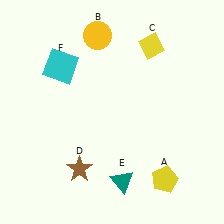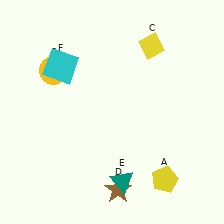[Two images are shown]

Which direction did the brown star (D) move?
The brown star (D) moved right.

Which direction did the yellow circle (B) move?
The yellow circle (B) moved left.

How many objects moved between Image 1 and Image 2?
2 objects moved between the two images.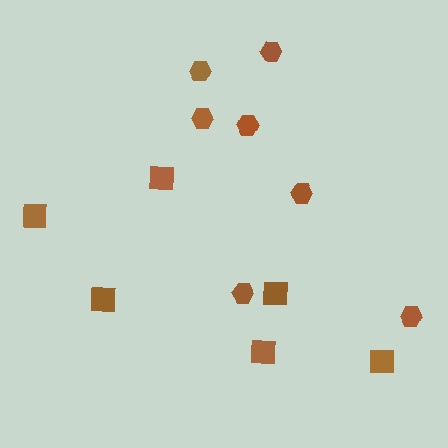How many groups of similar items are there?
There are 2 groups: one group of hexagons (7) and one group of squares (6).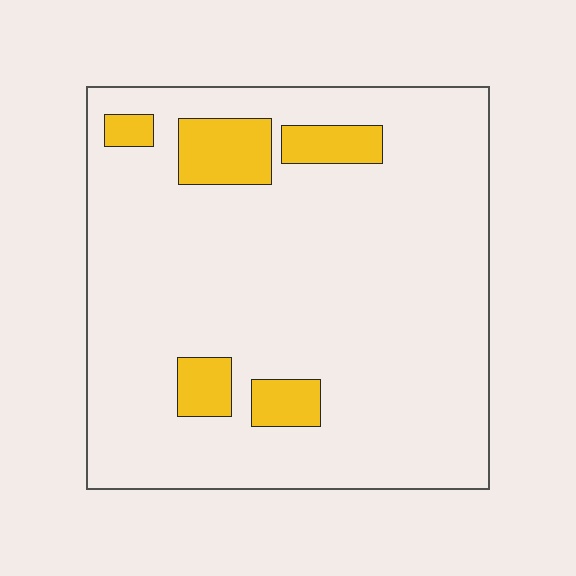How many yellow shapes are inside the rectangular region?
5.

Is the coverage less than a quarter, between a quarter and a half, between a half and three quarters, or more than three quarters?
Less than a quarter.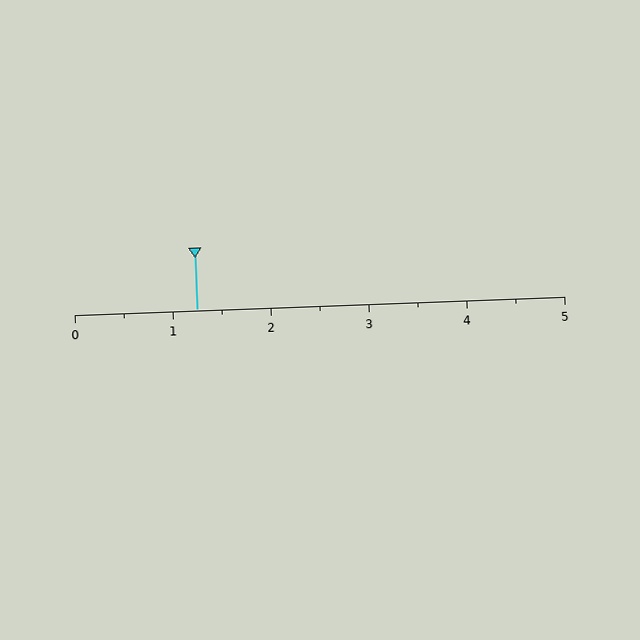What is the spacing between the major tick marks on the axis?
The major ticks are spaced 1 apart.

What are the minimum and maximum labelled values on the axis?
The axis runs from 0 to 5.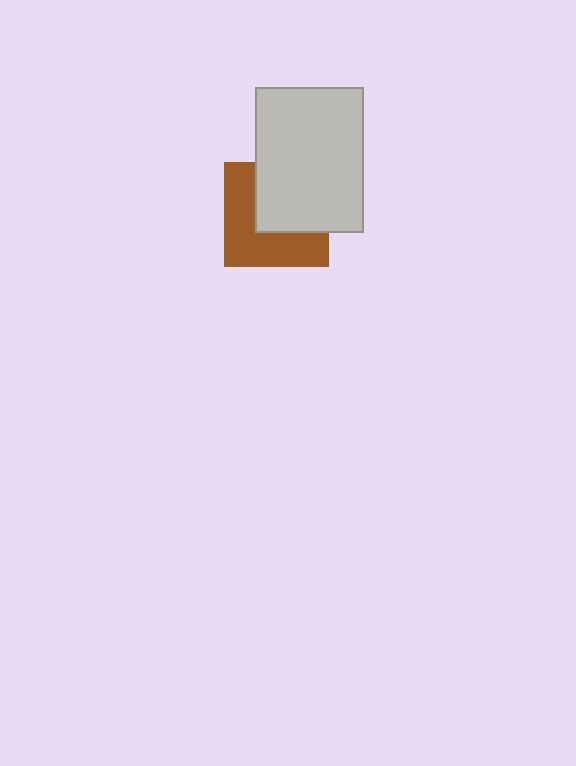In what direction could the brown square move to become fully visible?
The brown square could move toward the lower-left. That would shift it out from behind the light gray rectangle entirely.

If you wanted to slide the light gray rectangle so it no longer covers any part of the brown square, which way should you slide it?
Slide it toward the upper-right — that is the most direct way to separate the two shapes.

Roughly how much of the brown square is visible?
About half of it is visible (roughly 53%).